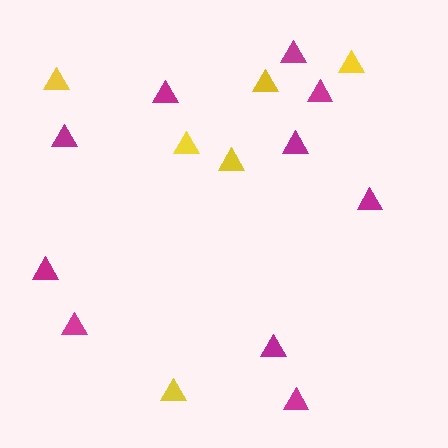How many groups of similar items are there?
There are 2 groups: one group of magenta triangles (10) and one group of yellow triangles (6).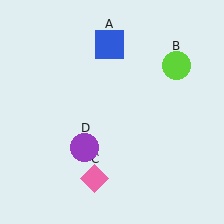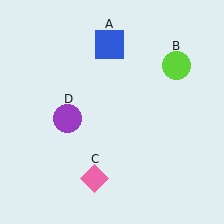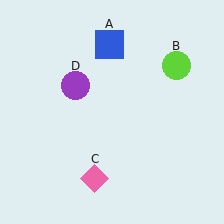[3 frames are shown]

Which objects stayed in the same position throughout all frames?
Blue square (object A) and lime circle (object B) and pink diamond (object C) remained stationary.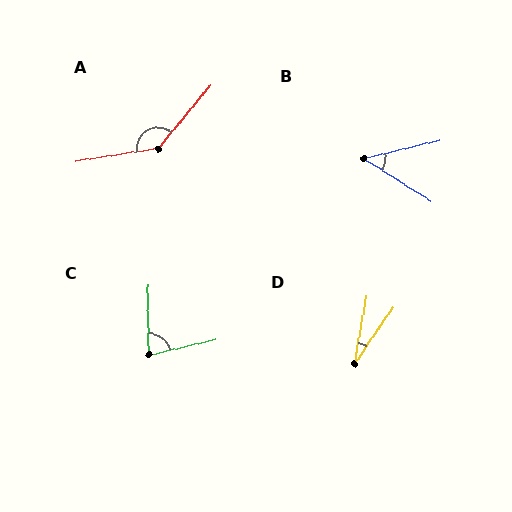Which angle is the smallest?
D, at approximately 24 degrees.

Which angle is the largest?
A, at approximately 139 degrees.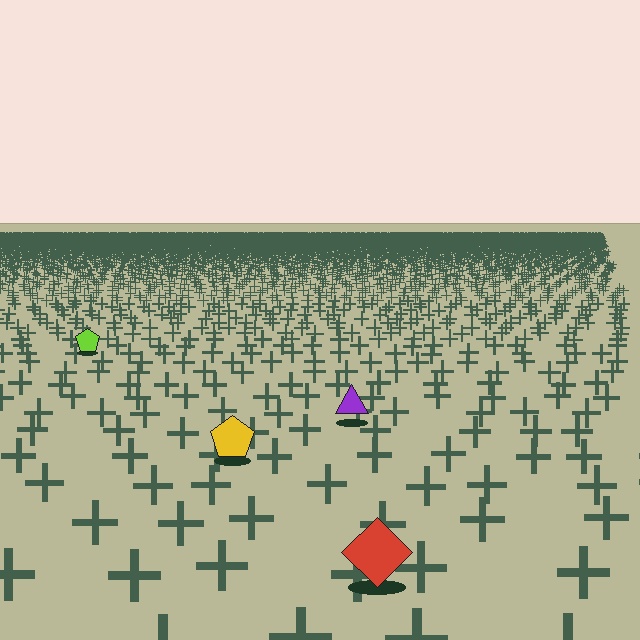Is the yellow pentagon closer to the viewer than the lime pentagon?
Yes. The yellow pentagon is closer — you can tell from the texture gradient: the ground texture is coarser near it.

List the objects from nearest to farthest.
From nearest to farthest: the red diamond, the yellow pentagon, the purple triangle, the lime pentagon.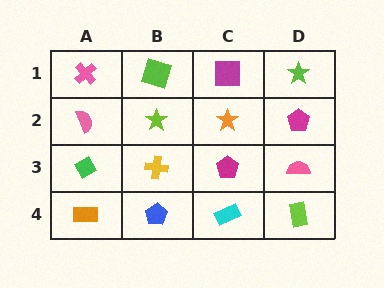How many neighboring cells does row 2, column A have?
3.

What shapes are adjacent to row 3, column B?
A lime star (row 2, column B), a blue pentagon (row 4, column B), a green diamond (row 3, column A), a magenta pentagon (row 3, column C).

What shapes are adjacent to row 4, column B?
A yellow cross (row 3, column B), an orange rectangle (row 4, column A), a cyan rectangle (row 4, column C).